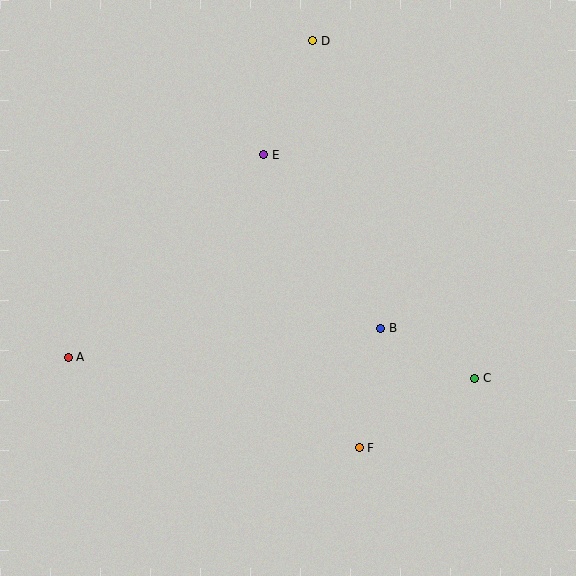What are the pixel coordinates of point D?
Point D is at (313, 41).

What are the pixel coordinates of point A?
Point A is at (68, 357).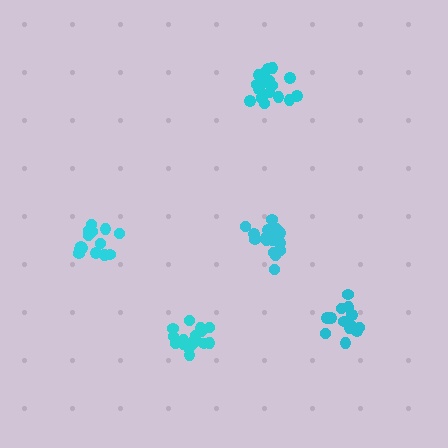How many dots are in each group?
Group 1: 19 dots, Group 2: 14 dots, Group 3: 16 dots, Group 4: 18 dots, Group 5: 20 dots (87 total).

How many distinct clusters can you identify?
There are 5 distinct clusters.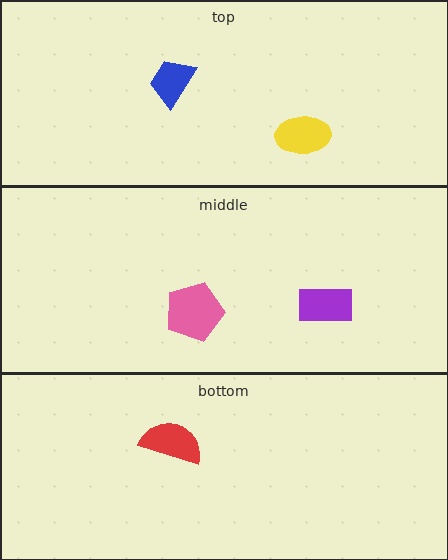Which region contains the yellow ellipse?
The top region.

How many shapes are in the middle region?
2.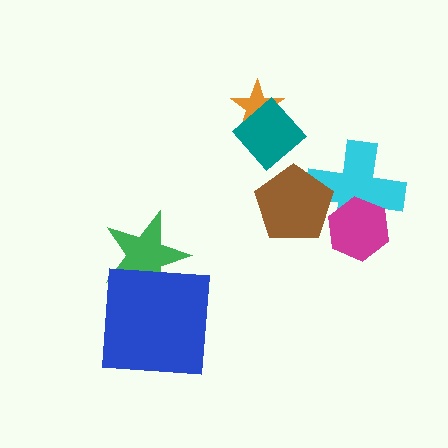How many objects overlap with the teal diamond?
1 object overlaps with the teal diamond.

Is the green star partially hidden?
Yes, it is partially covered by another shape.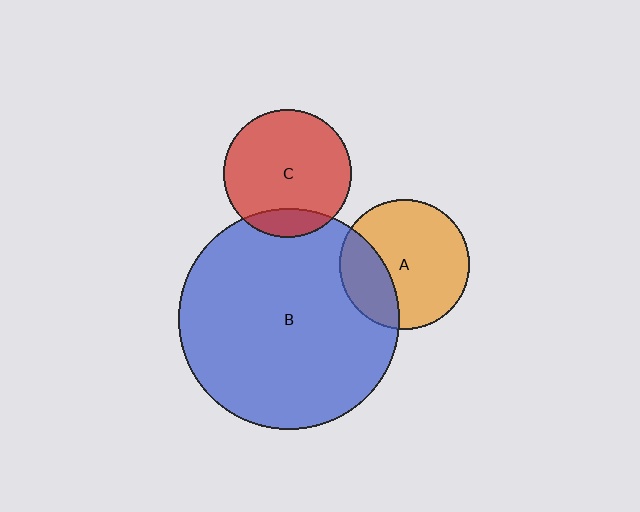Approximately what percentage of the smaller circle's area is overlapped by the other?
Approximately 30%.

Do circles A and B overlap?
Yes.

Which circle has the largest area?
Circle B (blue).